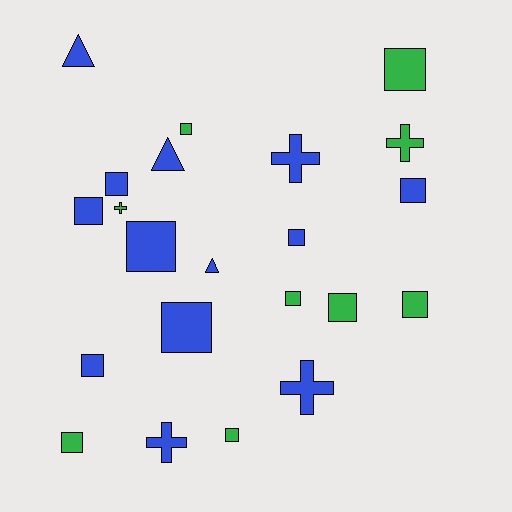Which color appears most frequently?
Blue, with 13 objects.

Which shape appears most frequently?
Square, with 14 objects.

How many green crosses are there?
There are 2 green crosses.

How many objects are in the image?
There are 22 objects.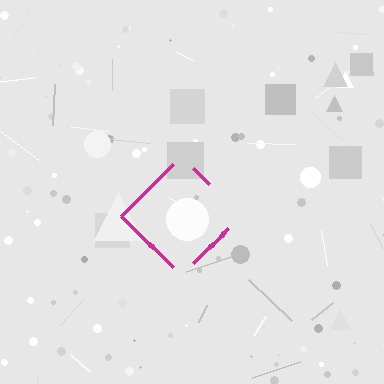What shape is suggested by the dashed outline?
The dashed outline suggests a diamond.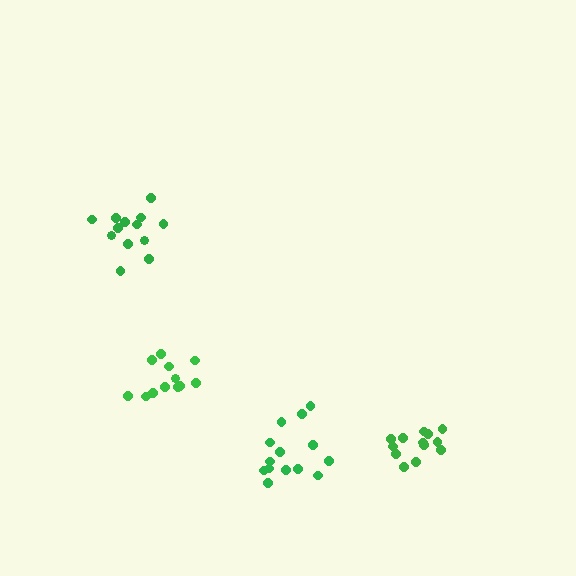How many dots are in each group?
Group 1: 14 dots, Group 2: 13 dots, Group 3: 13 dots, Group 4: 13 dots (53 total).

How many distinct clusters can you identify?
There are 4 distinct clusters.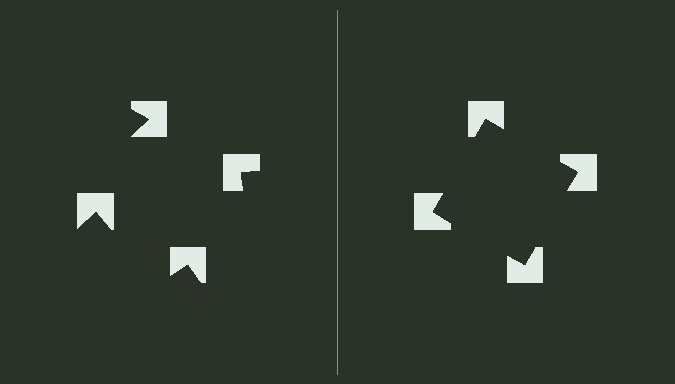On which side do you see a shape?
An illusory square appears on the right side. On the left side the wedge cuts are rotated, so no coherent shape forms.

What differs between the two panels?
The notched squares are positioned identically on both sides; only the wedge orientations differ. On the right they align to a square; on the left they are misaligned.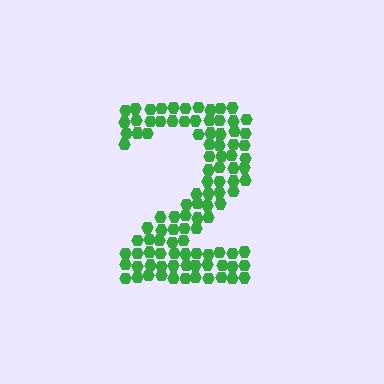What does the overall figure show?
The overall figure shows the digit 2.